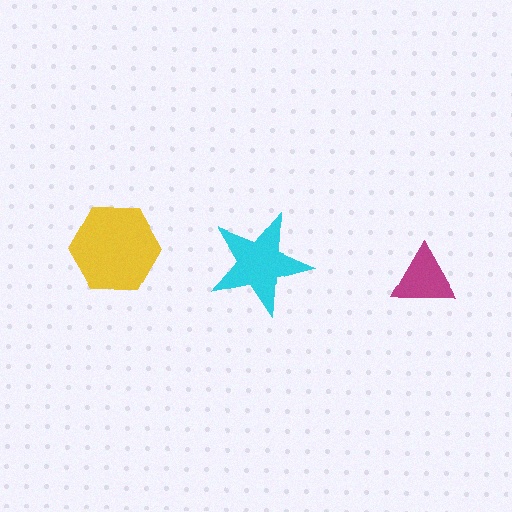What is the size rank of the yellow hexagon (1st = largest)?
1st.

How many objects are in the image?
There are 3 objects in the image.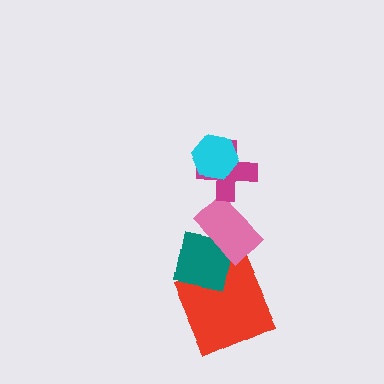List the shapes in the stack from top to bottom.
From top to bottom: the cyan hexagon, the magenta cross, the pink rectangle, the teal square, the red square.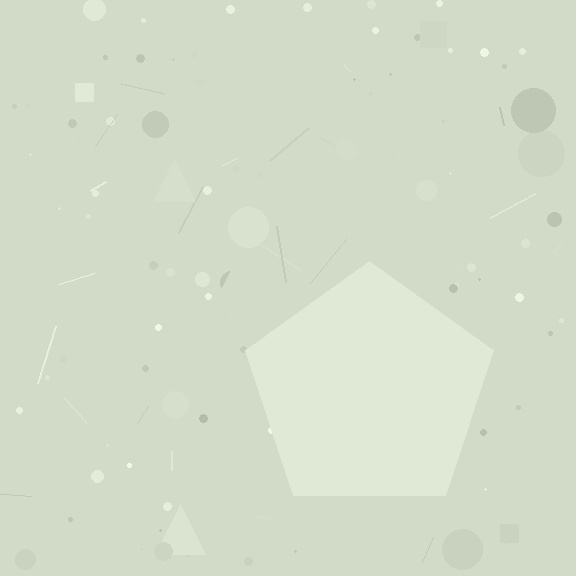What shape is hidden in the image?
A pentagon is hidden in the image.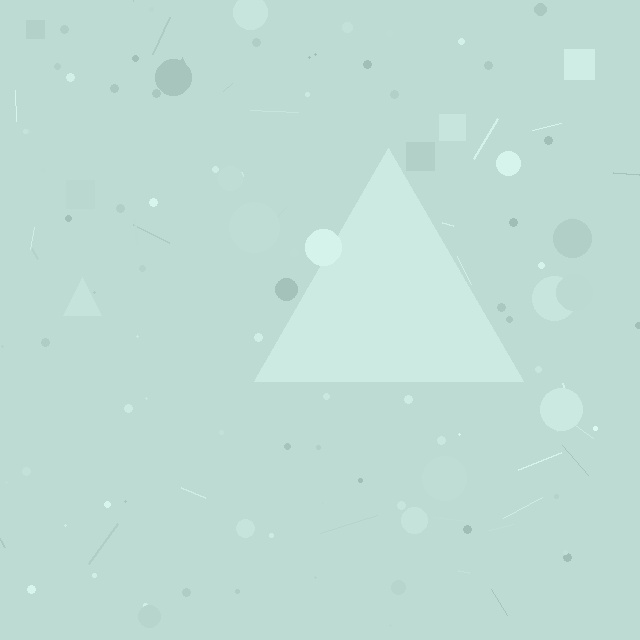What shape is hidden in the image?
A triangle is hidden in the image.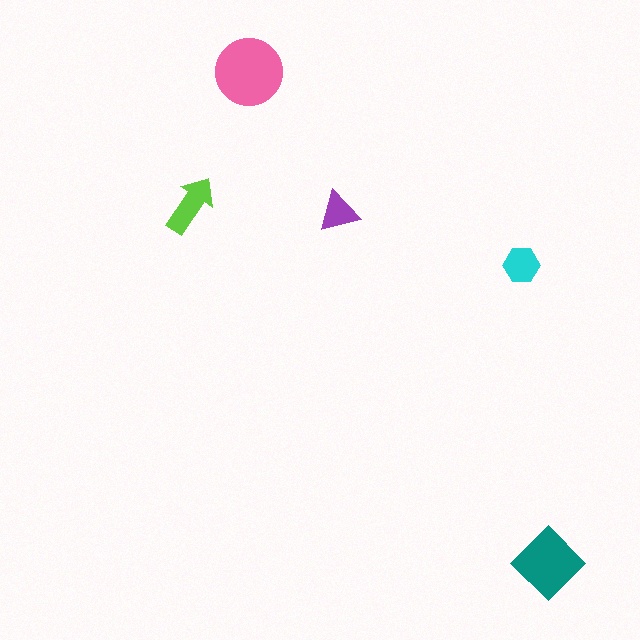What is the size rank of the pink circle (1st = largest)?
1st.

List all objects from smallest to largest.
The purple triangle, the cyan hexagon, the lime arrow, the teal diamond, the pink circle.